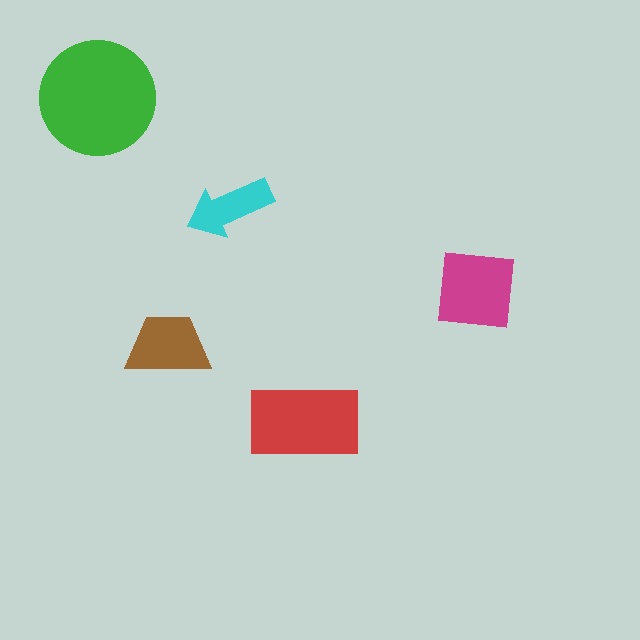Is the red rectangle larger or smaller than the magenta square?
Larger.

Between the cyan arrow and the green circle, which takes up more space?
The green circle.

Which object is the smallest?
The cyan arrow.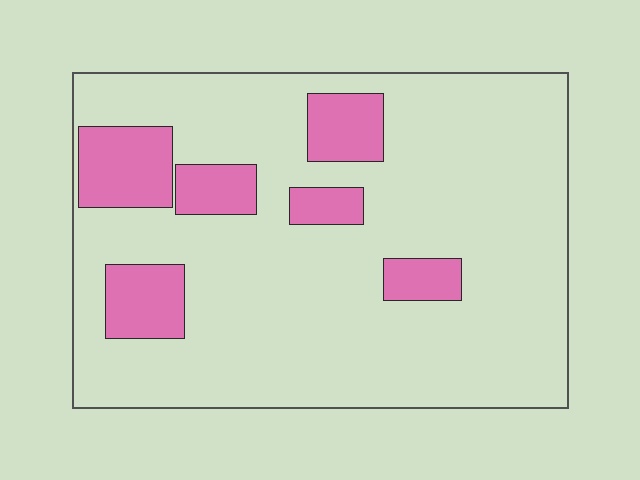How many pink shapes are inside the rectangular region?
6.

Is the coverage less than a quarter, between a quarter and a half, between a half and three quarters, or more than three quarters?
Less than a quarter.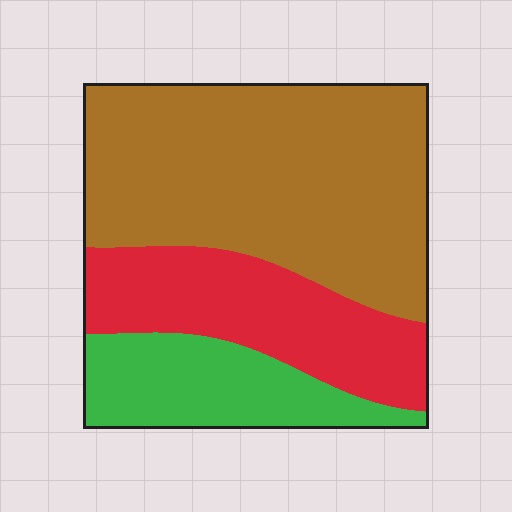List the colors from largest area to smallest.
From largest to smallest: brown, red, green.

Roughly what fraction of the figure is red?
Red takes up about one quarter (1/4) of the figure.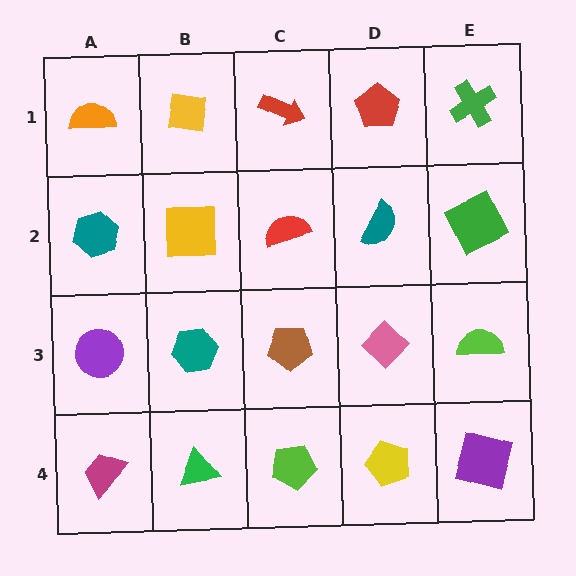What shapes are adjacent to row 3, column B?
A yellow square (row 2, column B), a green triangle (row 4, column B), a purple circle (row 3, column A), a brown pentagon (row 3, column C).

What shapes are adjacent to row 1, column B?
A yellow square (row 2, column B), an orange semicircle (row 1, column A), a red arrow (row 1, column C).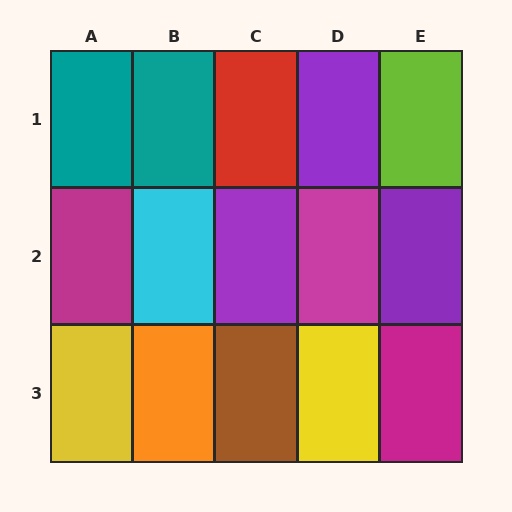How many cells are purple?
3 cells are purple.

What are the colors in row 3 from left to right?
Yellow, orange, brown, yellow, magenta.